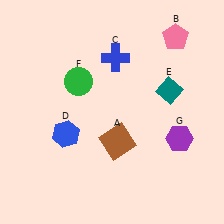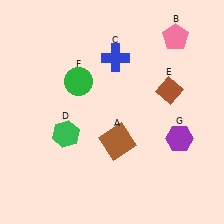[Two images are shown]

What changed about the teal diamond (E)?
In Image 1, E is teal. In Image 2, it changed to brown.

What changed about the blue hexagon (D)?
In Image 1, D is blue. In Image 2, it changed to green.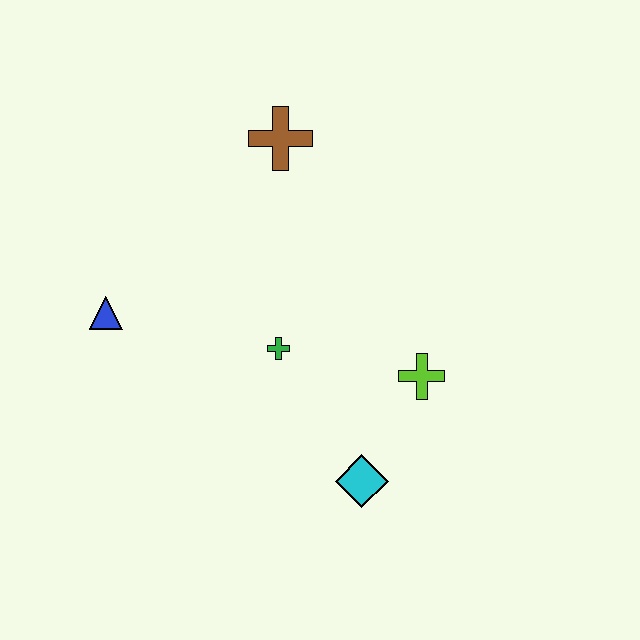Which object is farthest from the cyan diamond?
The brown cross is farthest from the cyan diamond.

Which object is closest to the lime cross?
The cyan diamond is closest to the lime cross.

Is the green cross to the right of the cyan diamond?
No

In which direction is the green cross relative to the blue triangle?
The green cross is to the right of the blue triangle.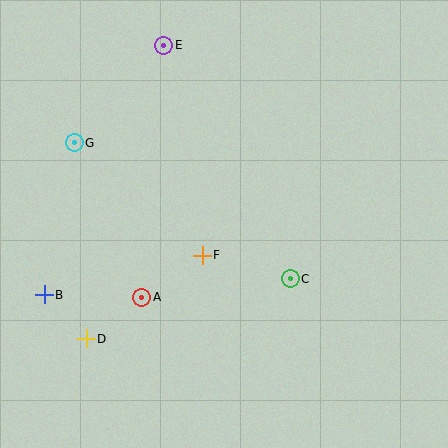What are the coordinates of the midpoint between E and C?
The midpoint between E and C is at (227, 162).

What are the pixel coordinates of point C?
Point C is at (290, 279).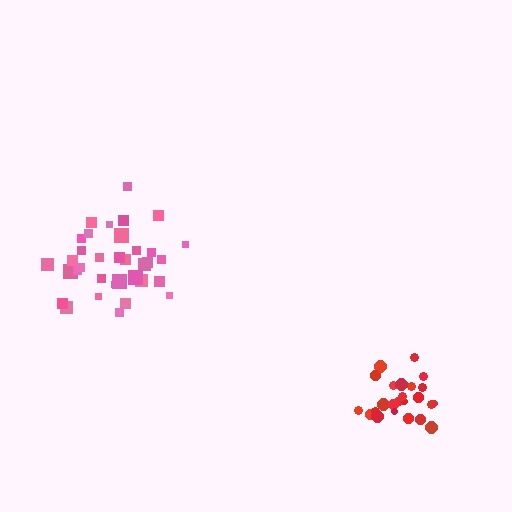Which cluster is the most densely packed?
Red.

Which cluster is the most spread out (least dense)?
Pink.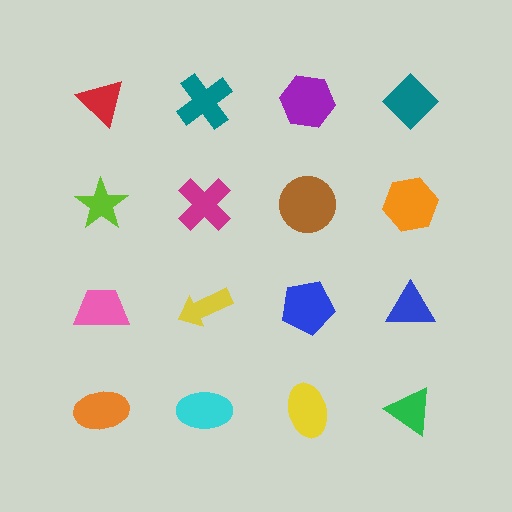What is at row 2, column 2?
A magenta cross.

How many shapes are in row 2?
4 shapes.